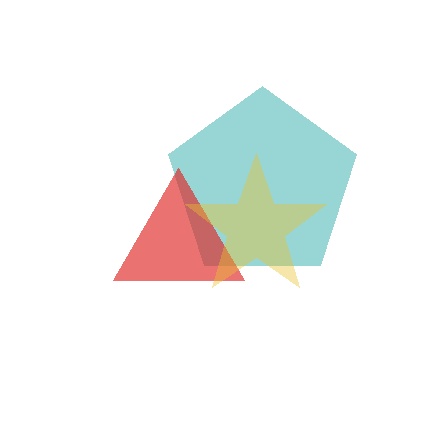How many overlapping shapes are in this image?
There are 3 overlapping shapes in the image.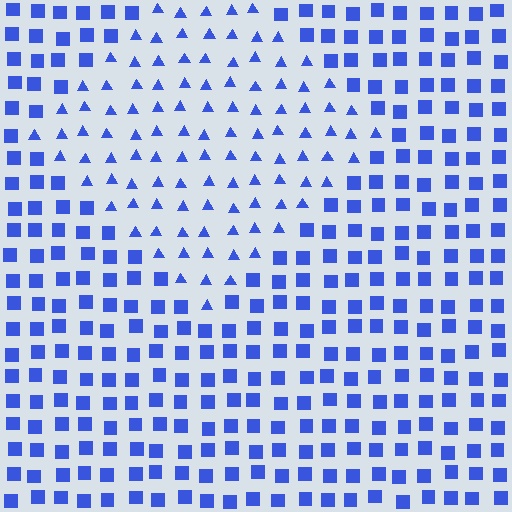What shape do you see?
I see a diamond.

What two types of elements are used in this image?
The image uses triangles inside the diamond region and squares outside it.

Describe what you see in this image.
The image is filled with small blue elements arranged in a uniform grid. A diamond-shaped region contains triangles, while the surrounding area contains squares. The boundary is defined purely by the change in element shape.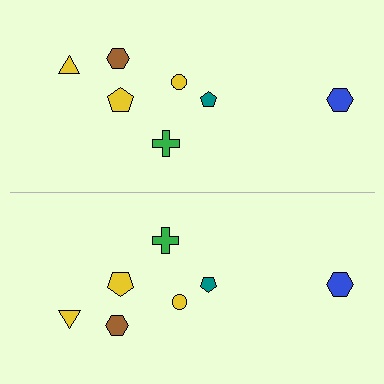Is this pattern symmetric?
Yes, this pattern has bilateral (reflection) symmetry.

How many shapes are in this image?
There are 14 shapes in this image.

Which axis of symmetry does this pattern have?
The pattern has a horizontal axis of symmetry running through the center of the image.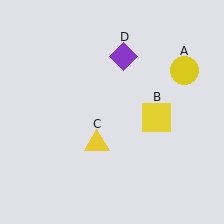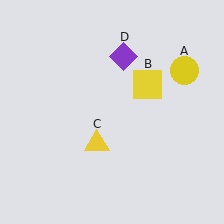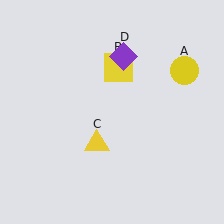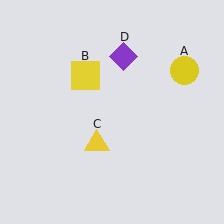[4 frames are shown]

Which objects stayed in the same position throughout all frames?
Yellow circle (object A) and yellow triangle (object C) and purple diamond (object D) remained stationary.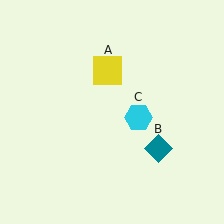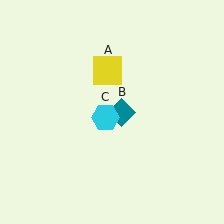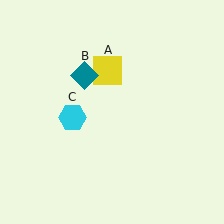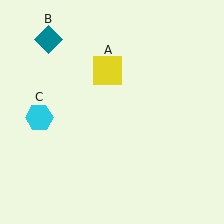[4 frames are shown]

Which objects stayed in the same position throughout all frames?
Yellow square (object A) remained stationary.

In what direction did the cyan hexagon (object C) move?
The cyan hexagon (object C) moved left.